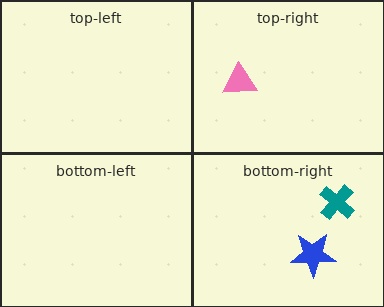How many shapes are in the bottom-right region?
2.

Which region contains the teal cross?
The bottom-right region.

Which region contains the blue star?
The bottom-right region.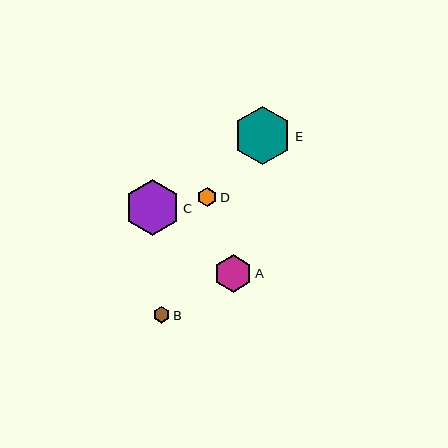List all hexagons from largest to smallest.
From largest to smallest: E, C, A, D, B.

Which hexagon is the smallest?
Hexagon B is the smallest with a size of approximately 17 pixels.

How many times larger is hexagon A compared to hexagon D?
Hexagon A is approximately 2.0 times the size of hexagon D.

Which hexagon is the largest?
Hexagon E is the largest with a size of approximately 59 pixels.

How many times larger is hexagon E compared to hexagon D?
Hexagon E is approximately 3.1 times the size of hexagon D.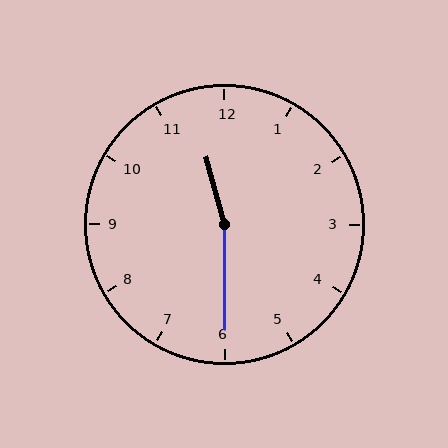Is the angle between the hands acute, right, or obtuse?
It is obtuse.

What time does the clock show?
11:30.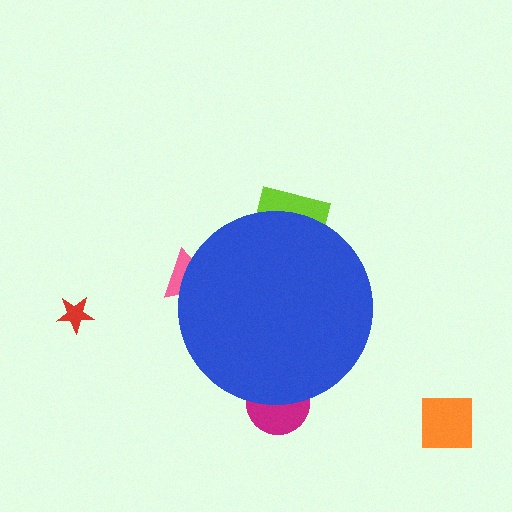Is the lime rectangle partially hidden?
Yes, the lime rectangle is partially hidden behind the blue circle.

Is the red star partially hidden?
No, the red star is fully visible.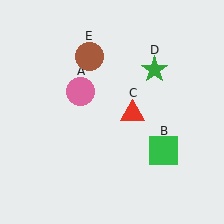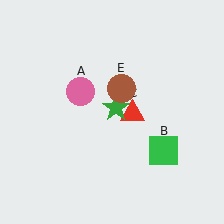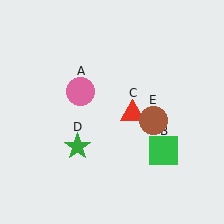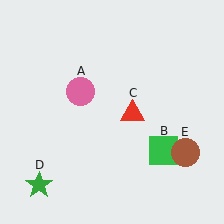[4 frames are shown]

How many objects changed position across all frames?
2 objects changed position: green star (object D), brown circle (object E).